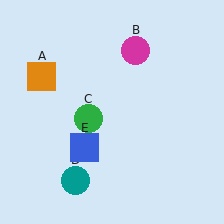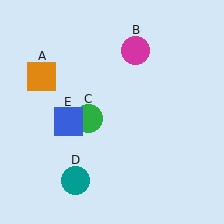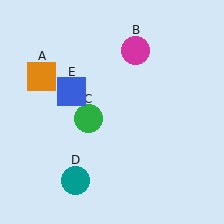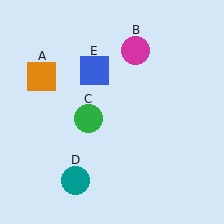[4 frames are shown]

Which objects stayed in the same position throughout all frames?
Orange square (object A) and magenta circle (object B) and green circle (object C) and teal circle (object D) remained stationary.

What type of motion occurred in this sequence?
The blue square (object E) rotated clockwise around the center of the scene.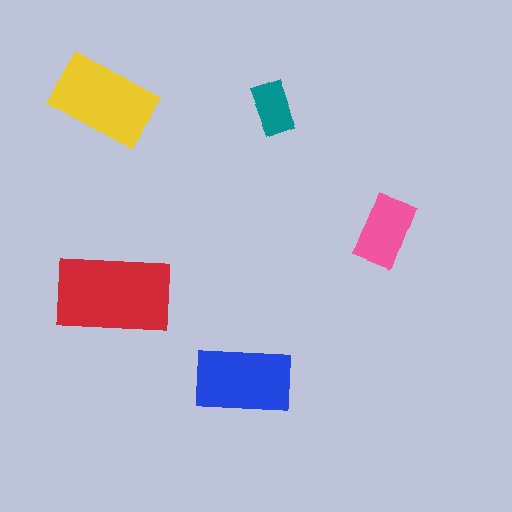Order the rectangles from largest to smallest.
the red one, the yellow one, the blue one, the pink one, the teal one.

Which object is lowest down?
The blue rectangle is bottommost.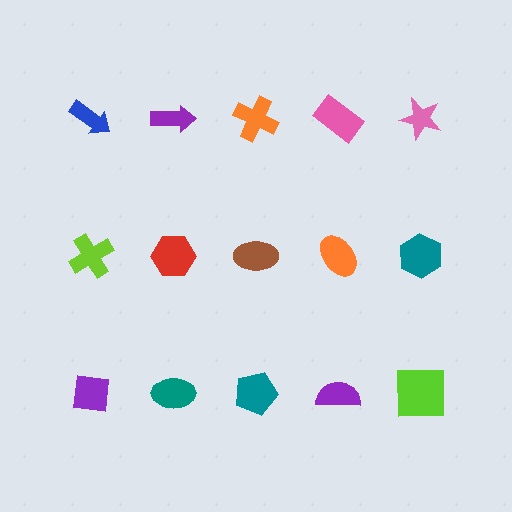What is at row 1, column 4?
A pink rectangle.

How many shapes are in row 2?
5 shapes.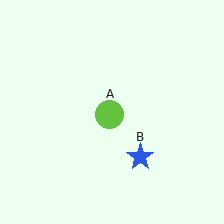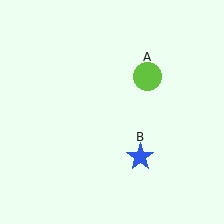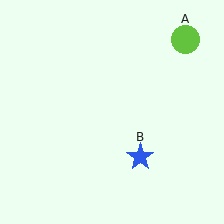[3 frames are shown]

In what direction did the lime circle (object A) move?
The lime circle (object A) moved up and to the right.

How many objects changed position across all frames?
1 object changed position: lime circle (object A).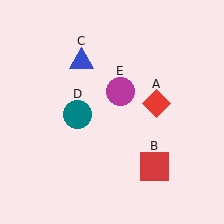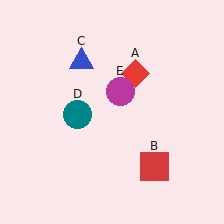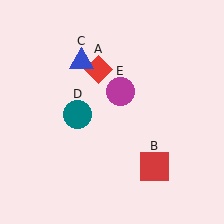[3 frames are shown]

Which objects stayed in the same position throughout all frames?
Red square (object B) and blue triangle (object C) and teal circle (object D) and magenta circle (object E) remained stationary.